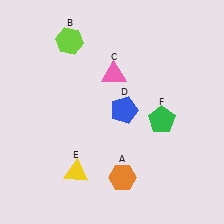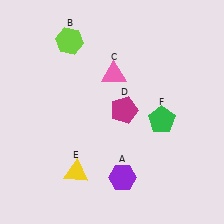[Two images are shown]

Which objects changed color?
A changed from orange to purple. D changed from blue to magenta.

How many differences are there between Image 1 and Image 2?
There are 2 differences between the two images.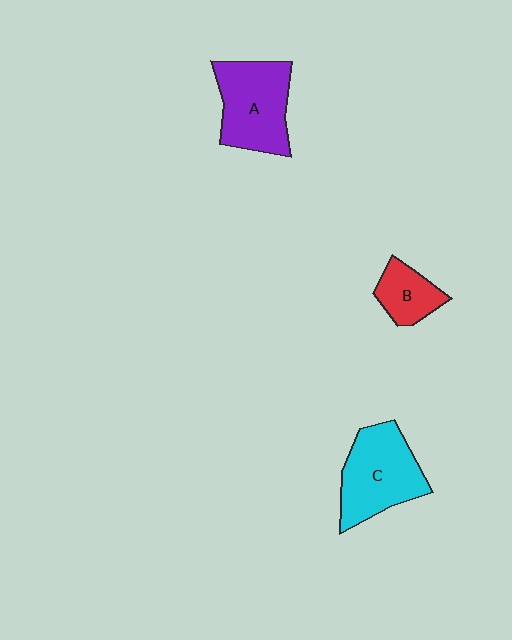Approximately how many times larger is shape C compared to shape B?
Approximately 2.0 times.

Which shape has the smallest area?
Shape B (red).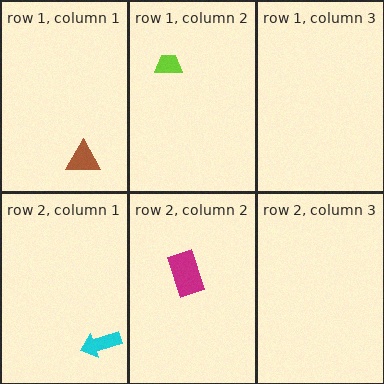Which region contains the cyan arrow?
The row 2, column 1 region.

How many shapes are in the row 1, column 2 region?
1.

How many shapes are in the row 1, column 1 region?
1.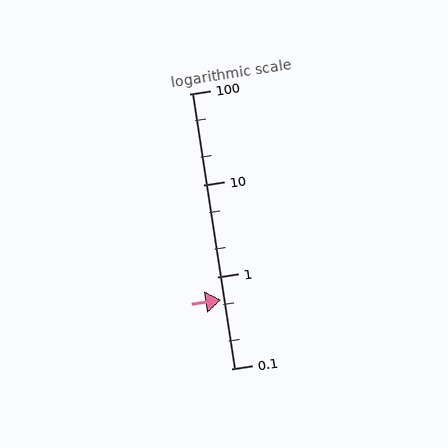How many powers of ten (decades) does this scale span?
The scale spans 3 decades, from 0.1 to 100.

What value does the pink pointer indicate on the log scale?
The pointer indicates approximately 0.56.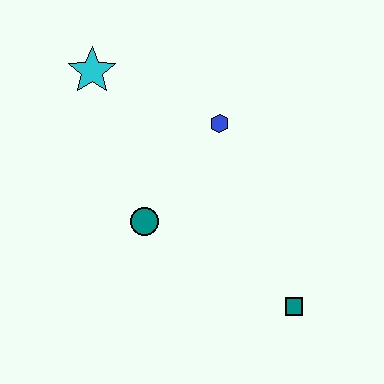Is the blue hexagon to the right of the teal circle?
Yes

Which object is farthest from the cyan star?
The teal square is farthest from the cyan star.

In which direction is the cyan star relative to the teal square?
The cyan star is above the teal square.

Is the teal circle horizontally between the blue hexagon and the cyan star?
Yes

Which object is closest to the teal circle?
The blue hexagon is closest to the teal circle.